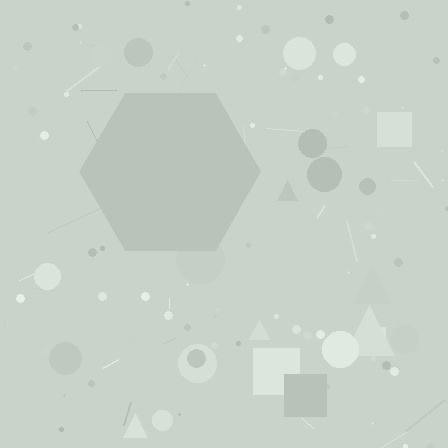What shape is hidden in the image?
A hexagon is hidden in the image.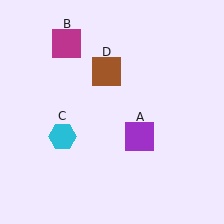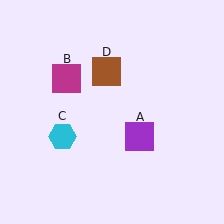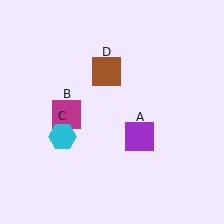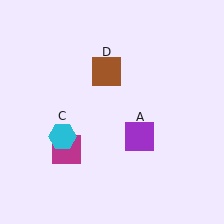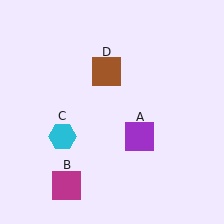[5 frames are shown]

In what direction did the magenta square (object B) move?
The magenta square (object B) moved down.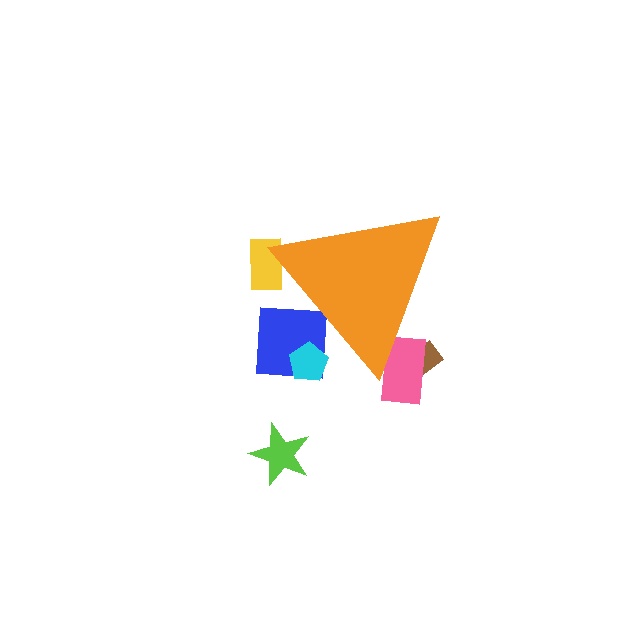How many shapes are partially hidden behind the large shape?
5 shapes are partially hidden.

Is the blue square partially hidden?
Yes, the blue square is partially hidden behind the orange triangle.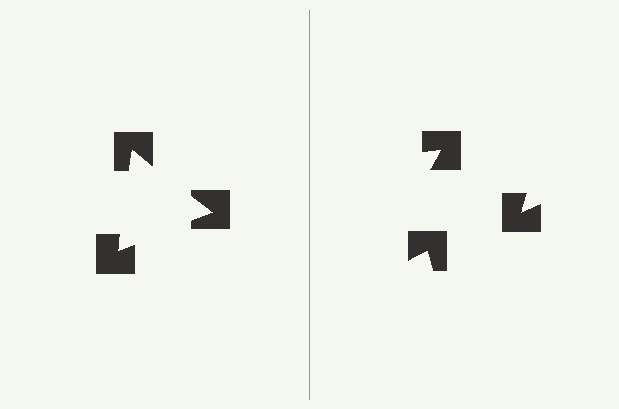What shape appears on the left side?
An illusory triangle.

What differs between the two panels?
The notched squares are positioned identically on both sides; only the wedge orientations differ. On the left they align to a triangle; on the right they are misaligned.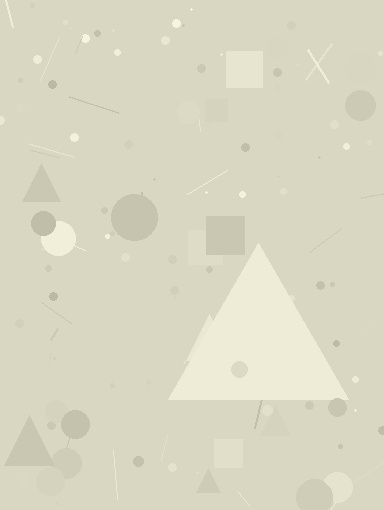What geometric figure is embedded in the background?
A triangle is embedded in the background.